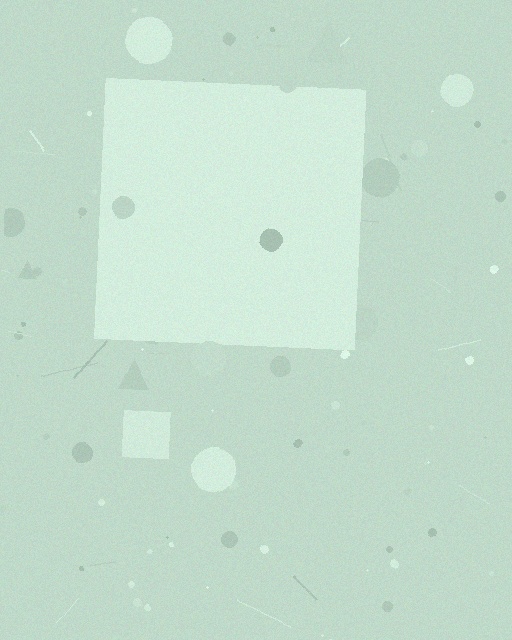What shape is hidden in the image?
A square is hidden in the image.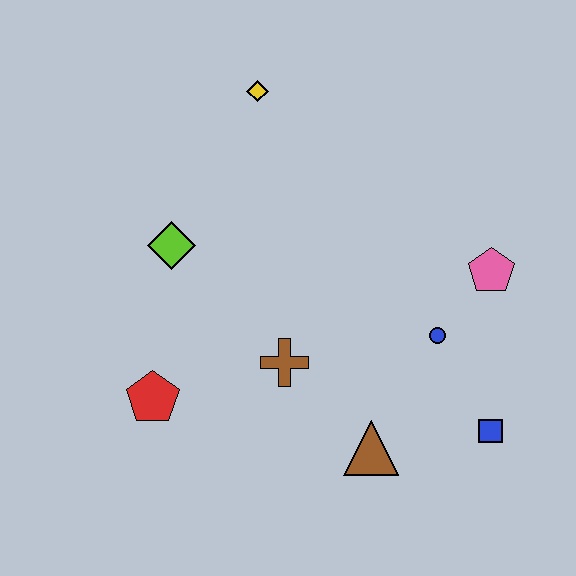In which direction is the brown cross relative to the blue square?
The brown cross is to the left of the blue square.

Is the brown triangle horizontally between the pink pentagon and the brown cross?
Yes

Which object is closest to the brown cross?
The brown triangle is closest to the brown cross.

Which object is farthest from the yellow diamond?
The blue square is farthest from the yellow diamond.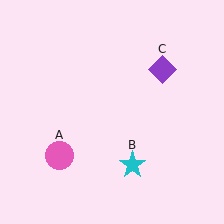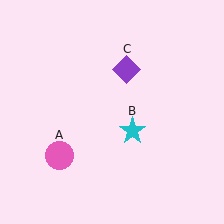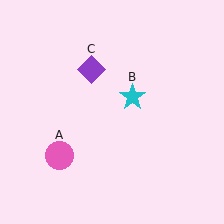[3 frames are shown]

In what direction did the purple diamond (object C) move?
The purple diamond (object C) moved left.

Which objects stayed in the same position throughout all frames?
Pink circle (object A) remained stationary.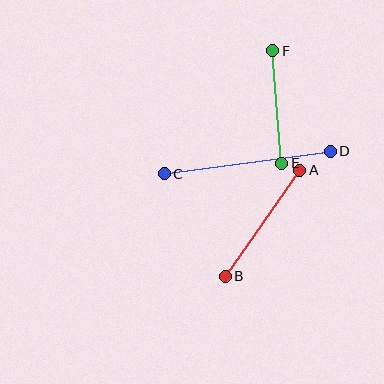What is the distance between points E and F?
The distance is approximately 113 pixels.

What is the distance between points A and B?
The distance is approximately 130 pixels.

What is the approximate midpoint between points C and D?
The midpoint is at approximately (247, 163) pixels.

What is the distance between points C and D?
The distance is approximately 168 pixels.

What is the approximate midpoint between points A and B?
The midpoint is at approximately (263, 223) pixels.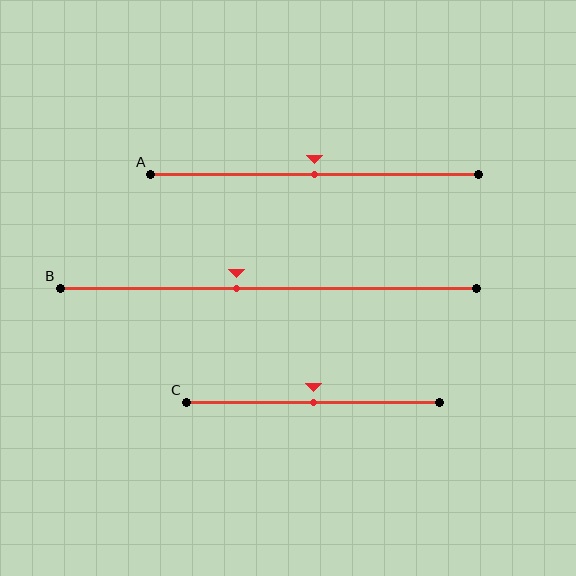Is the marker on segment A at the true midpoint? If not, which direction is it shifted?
Yes, the marker on segment A is at the true midpoint.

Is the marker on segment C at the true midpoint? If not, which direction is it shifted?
Yes, the marker on segment C is at the true midpoint.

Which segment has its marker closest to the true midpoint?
Segment A has its marker closest to the true midpoint.